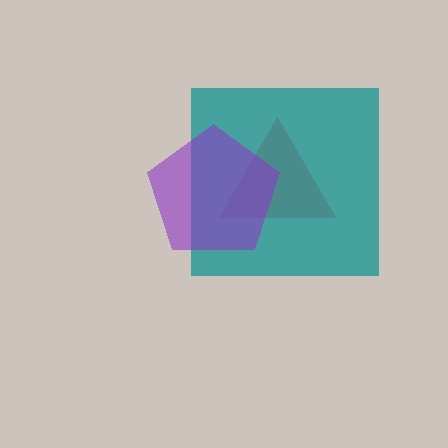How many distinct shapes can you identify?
There are 3 distinct shapes: a red triangle, a teal square, a purple pentagon.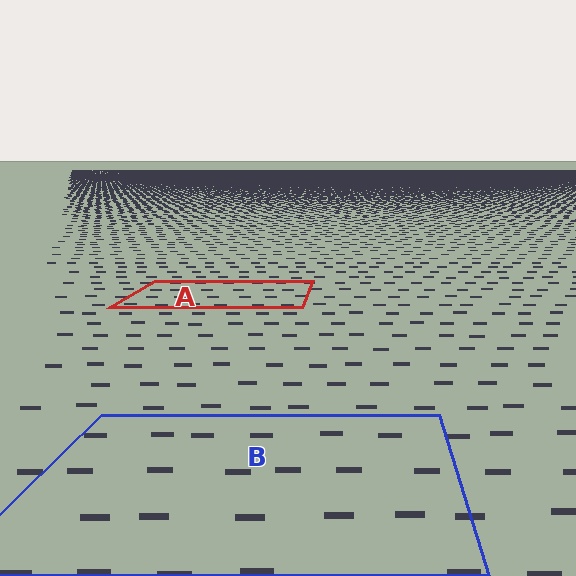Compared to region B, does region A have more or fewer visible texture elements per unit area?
Region A has more texture elements per unit area — they are packed more densely because it is farther away.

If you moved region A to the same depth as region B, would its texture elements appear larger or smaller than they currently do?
They would appear larger. At a closer depth, the same texture elements are projected at a bigger on-screen size.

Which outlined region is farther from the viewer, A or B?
Region A is farther from the viewer — the texture elements inside it appear smaller and more densely packed.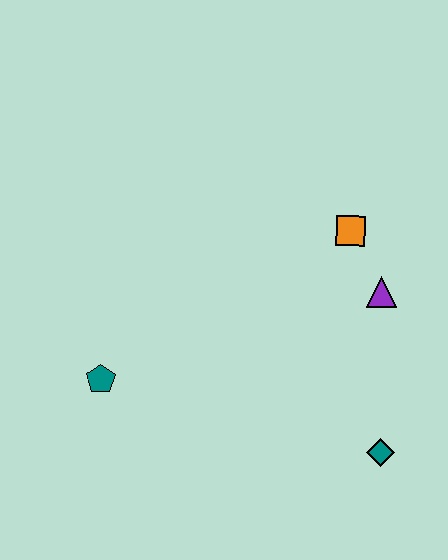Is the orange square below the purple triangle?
No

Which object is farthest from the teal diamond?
The teal pentagon is farthest from the teal diamond.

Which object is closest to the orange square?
The purple triangle is closest to the orange square.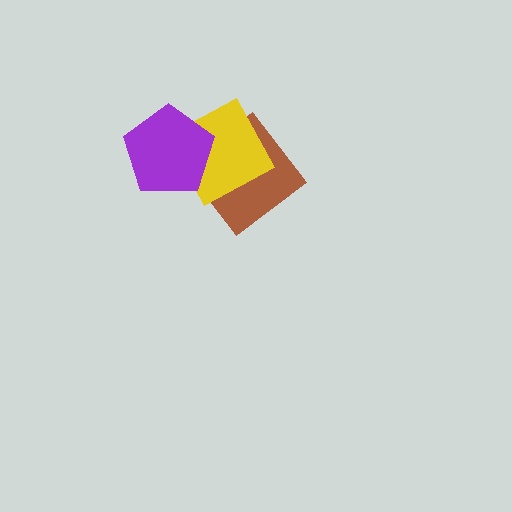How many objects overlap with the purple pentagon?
2 objects overlap with the purple pentagon.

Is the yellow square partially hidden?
Yes, it is partially covered by another shape.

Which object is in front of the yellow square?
The purple pentagon is in front of the yellow square.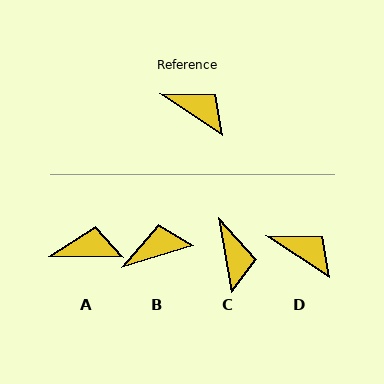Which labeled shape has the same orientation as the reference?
D.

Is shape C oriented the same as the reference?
No, it is off by about 47 degrees.